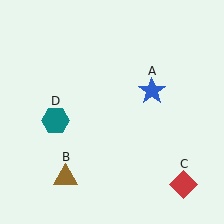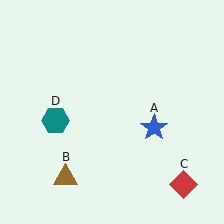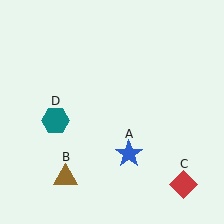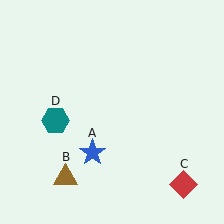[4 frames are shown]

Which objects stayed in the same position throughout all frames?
Brown triangle (object B) and red diamond (object C) and teal hexagon (object D) remained stationary.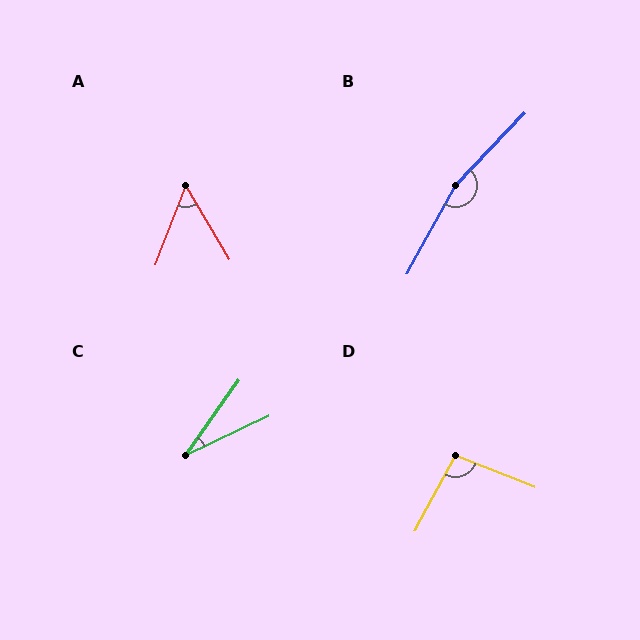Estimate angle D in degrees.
Approximately 96 degrees.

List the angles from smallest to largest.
C (30°), A (52°), D (96°), B (165°).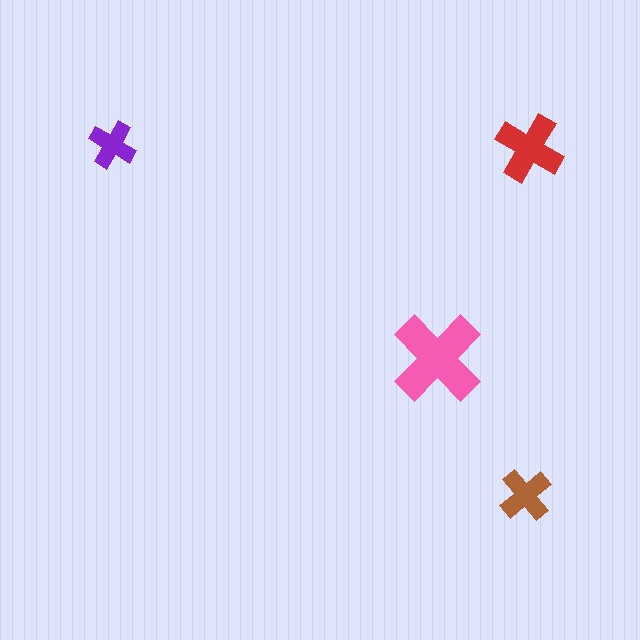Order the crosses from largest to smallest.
the pink one, the red one, the brown one, the purple one.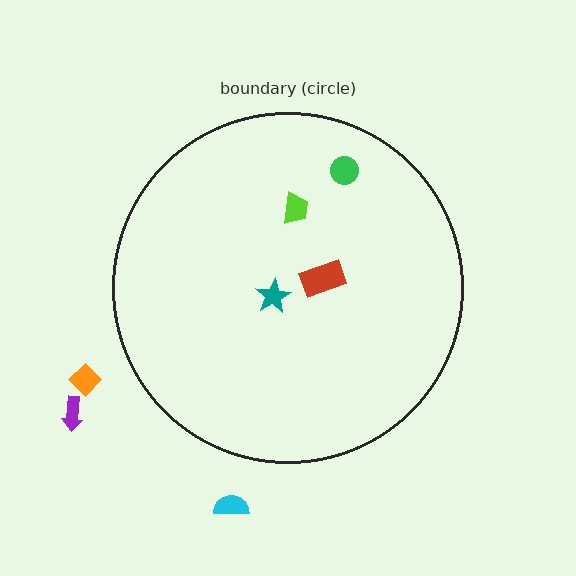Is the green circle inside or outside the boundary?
Inside.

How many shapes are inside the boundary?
4 inside, 3 outside.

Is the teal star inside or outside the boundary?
Inside.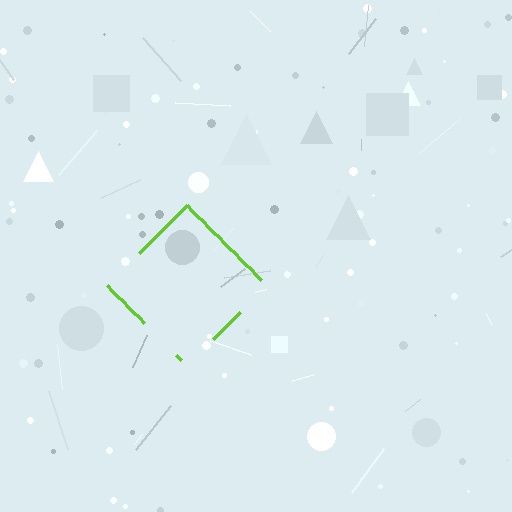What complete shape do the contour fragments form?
The contour fragments form a diamond.